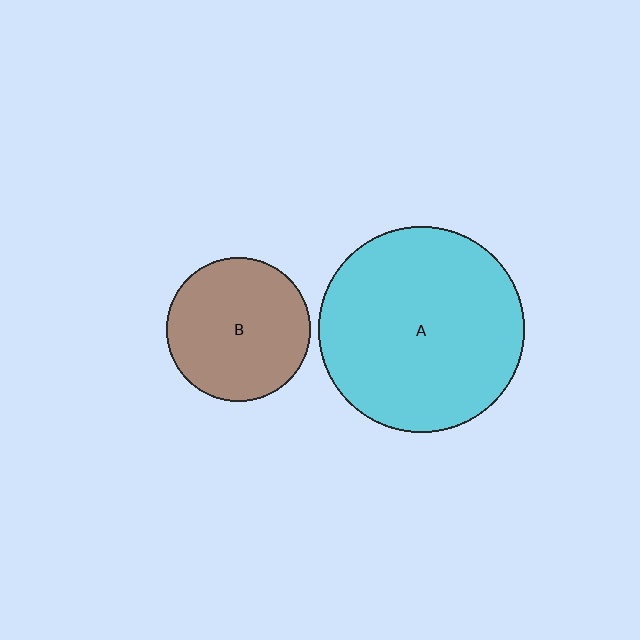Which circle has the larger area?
Circle A (cyan).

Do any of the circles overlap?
No, none of the circles overlap.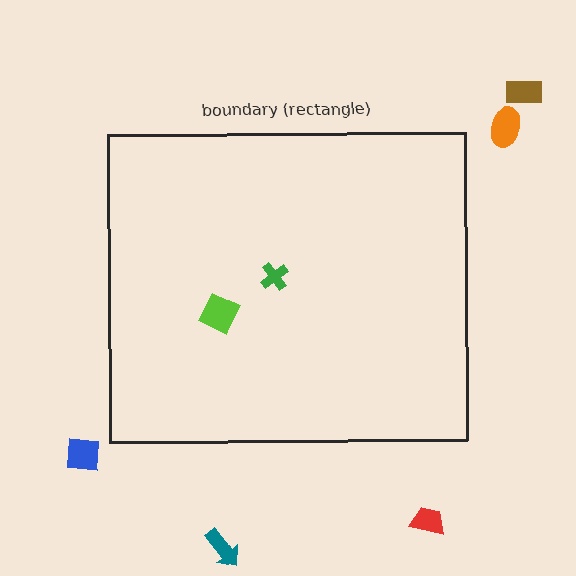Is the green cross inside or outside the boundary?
Inside.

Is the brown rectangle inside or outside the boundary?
Outside.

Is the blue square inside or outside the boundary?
Outside.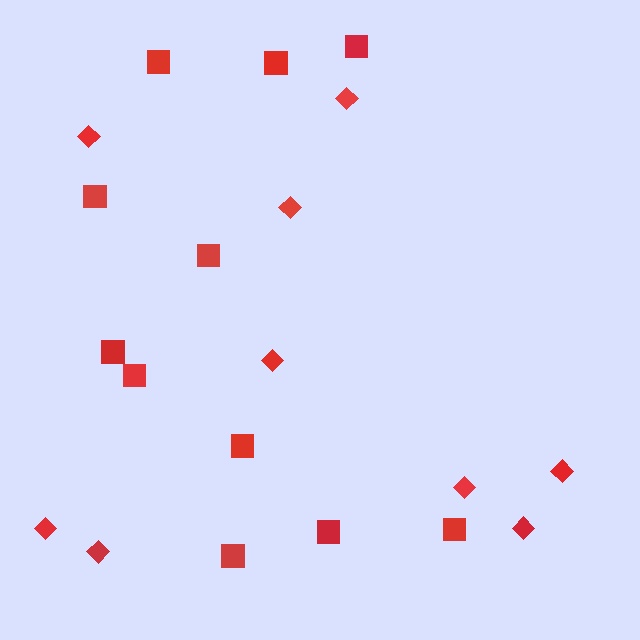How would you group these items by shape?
There are 2 groups: one group of squares (11) and one group of diamonds (9).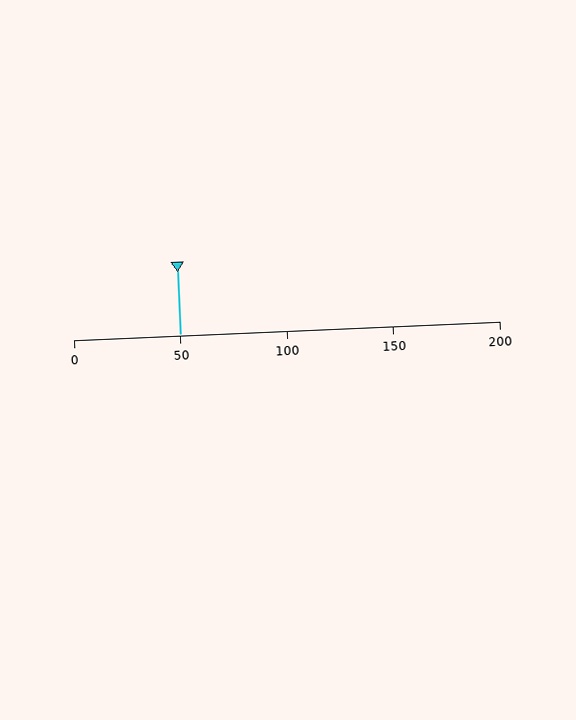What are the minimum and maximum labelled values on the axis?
The axis runs from 0 to 200.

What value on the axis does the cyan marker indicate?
The marker indicates approximately 50.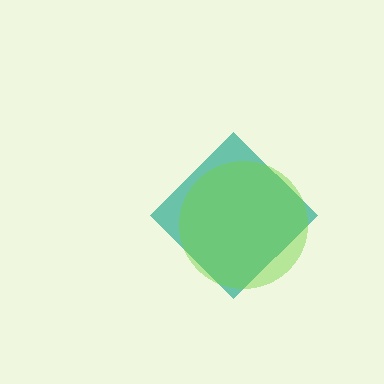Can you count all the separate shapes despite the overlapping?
Yes, there are 2 separate shapes.